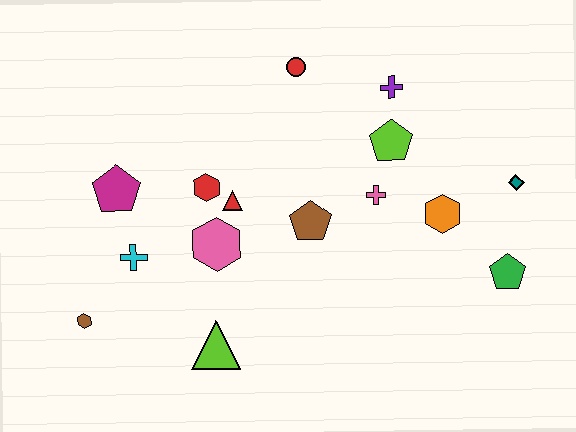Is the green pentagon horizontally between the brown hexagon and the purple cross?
No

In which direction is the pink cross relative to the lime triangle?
The pink cross is to the right of the lime triangle.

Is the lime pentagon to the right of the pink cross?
Yes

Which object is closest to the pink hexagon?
The red triangle is closest to the pink hexagon.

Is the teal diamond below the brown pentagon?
No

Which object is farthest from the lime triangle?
The teal diamond is farthest from the lime triangle.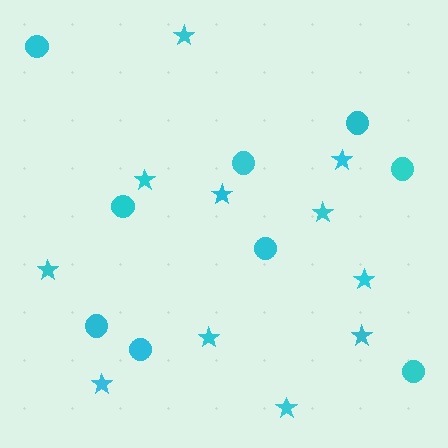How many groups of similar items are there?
There are 2 groups: one group of circles (9) and one group of stars (11).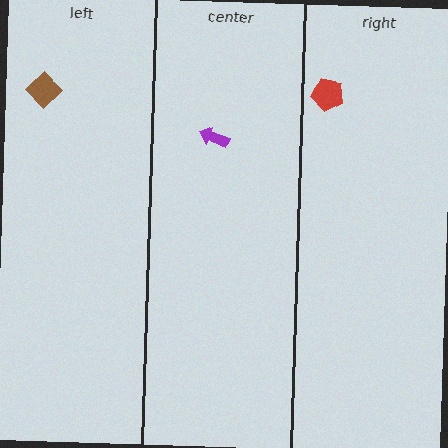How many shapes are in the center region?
1.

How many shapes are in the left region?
1.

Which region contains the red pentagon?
The right region.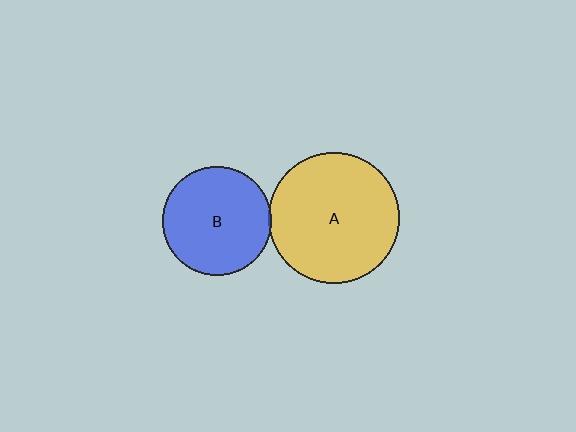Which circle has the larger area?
Circle A (yellow).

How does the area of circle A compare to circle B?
Approximately 1.4 times.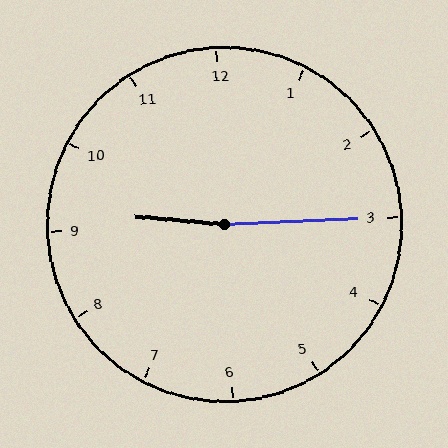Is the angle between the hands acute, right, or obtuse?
It is obtuse.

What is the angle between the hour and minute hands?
Approximately 172 degrees.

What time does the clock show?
9:15.